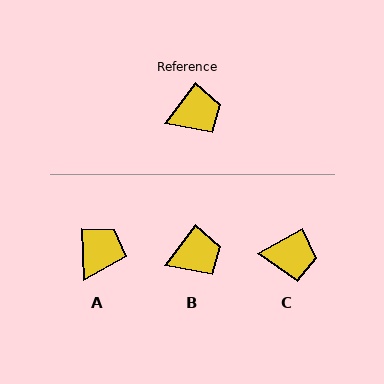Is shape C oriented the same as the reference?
No, it is off by about 24 degrees.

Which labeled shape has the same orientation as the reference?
B.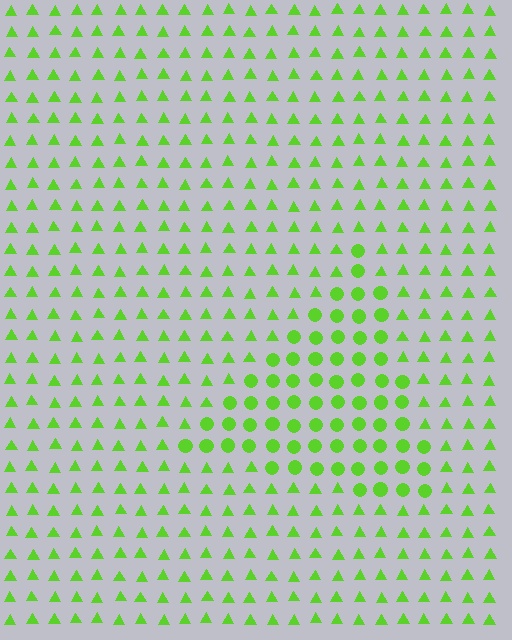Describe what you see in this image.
The image is filled with small lime elements arranged in a uniform grid. A triangle-shaped region contains circles, while the surrounding area contains triangles. The boundary is defined purely by the change in element shape.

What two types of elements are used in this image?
The image uses circles inside the triangle region and triangles outside it.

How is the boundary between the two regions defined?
The boundary is defined by a change in element shape: circles inside vs. triangles outside. All elements share the same color and spacing.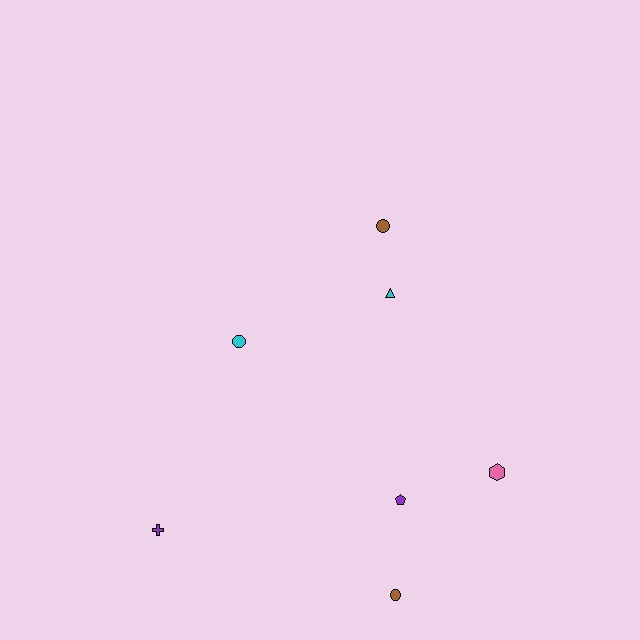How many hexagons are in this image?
There is 1 hexagon.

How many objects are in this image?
There are 7 objects.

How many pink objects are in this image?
There is 1 pink object.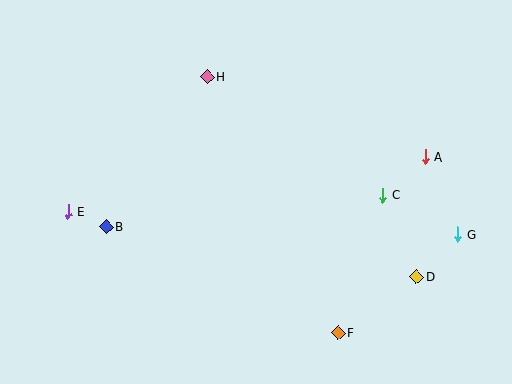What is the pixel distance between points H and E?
The distance between H and E is 194 pixels.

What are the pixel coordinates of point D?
Point D is at (417, 277).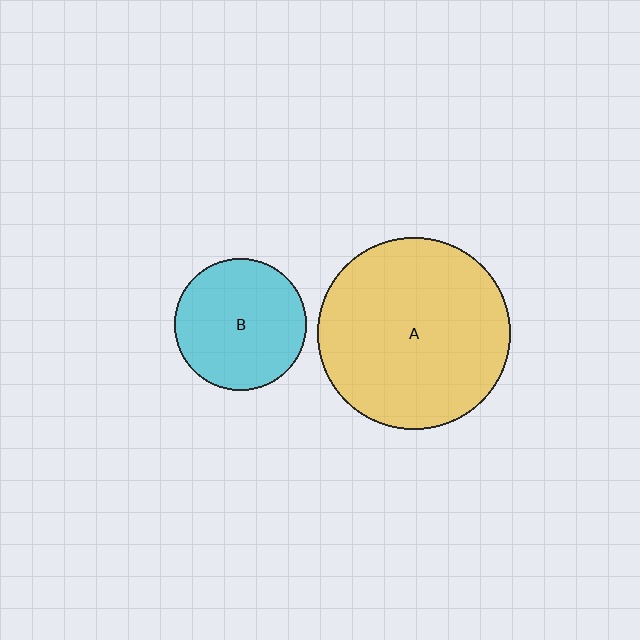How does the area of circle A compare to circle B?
Approximately 2.1 times.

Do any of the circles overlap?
No, none of the circles overlap.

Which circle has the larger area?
Circle A (yellow).